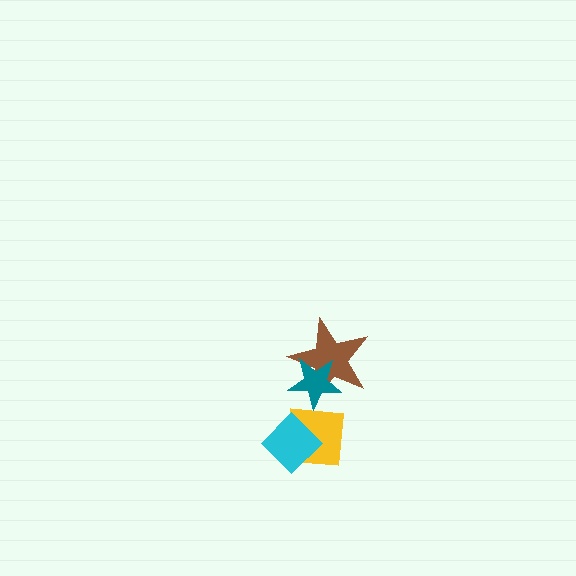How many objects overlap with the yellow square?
2 objects overlap with the yellow square.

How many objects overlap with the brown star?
1 object overlaps with the brown star.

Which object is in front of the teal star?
The yellow square is in front of the teal star.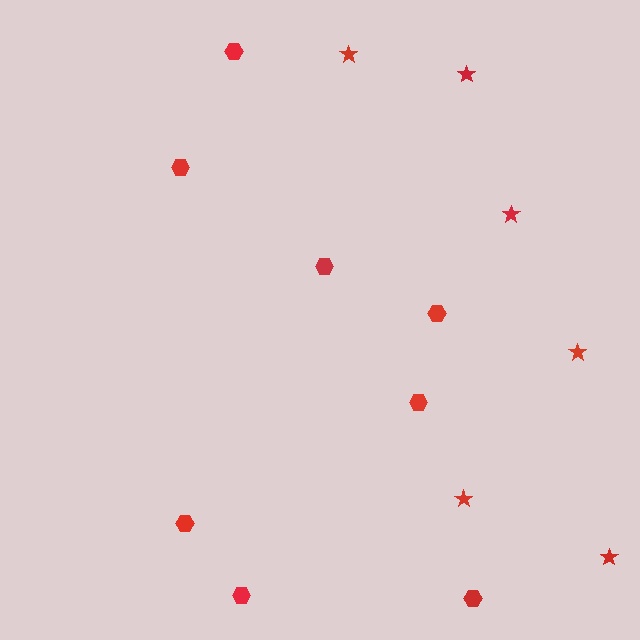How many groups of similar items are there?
There are 2 groups: one group of hexagons (8) and one group of stars (6).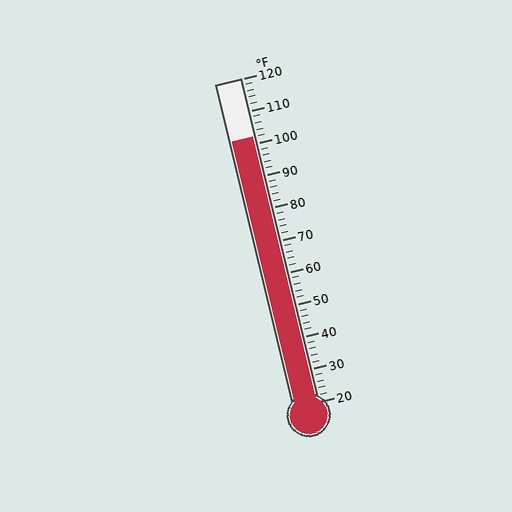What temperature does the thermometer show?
The thermometer shows approximately 102°F.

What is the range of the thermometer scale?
The thermometer scale ranges from 20°F to 120°F.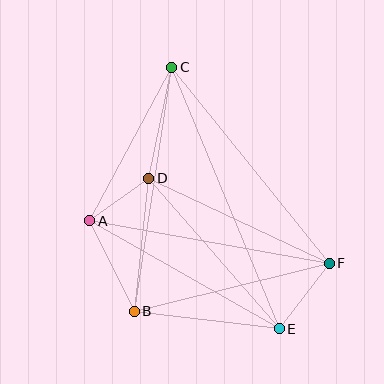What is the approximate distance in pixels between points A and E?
The distance between A and E is approximately 218 pixels.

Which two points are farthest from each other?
Points C and E are farthest from each other.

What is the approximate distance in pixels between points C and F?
The distance between C and F is approximately 251 pixels.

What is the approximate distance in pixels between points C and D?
The distance between C and D is approximately 114 pixels.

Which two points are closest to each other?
Points A and D are closest to each other.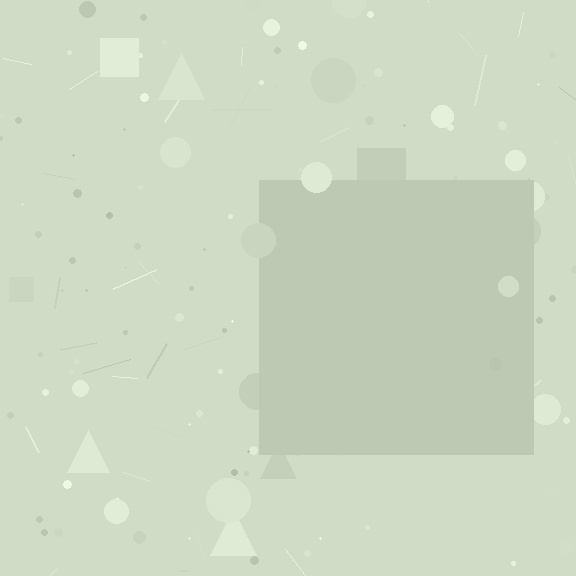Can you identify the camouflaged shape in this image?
The camouflaged shape is a square.